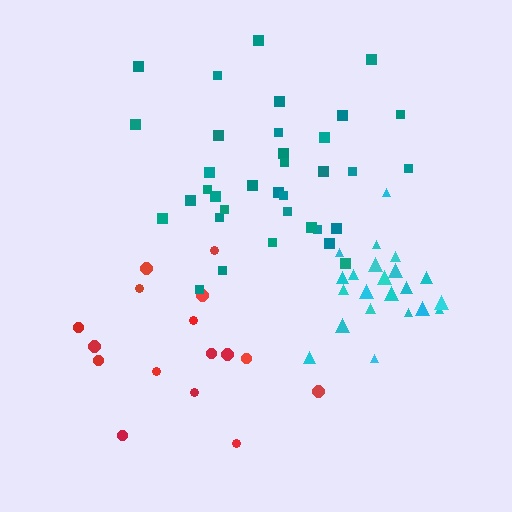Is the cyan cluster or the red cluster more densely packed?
Cyan.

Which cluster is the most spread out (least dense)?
Red.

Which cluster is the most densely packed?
Teal.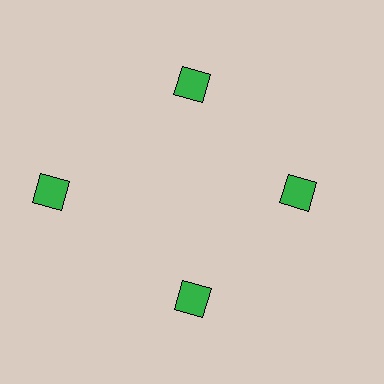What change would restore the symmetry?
The symmetry would be restored by moving it inward, back onto the ring so that all 4 diamonds sit at equal angles and equal distance from the center.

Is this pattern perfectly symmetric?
No. The 4 green diamonds are arranged in a ring, but one element near the 9 o'clock position is pushed outward from the center, breaking the 4-fold rotational symmetry.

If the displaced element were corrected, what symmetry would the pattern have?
It would have 4-fold rotational symmetry — the pattern would map onto itself every 90 degrees.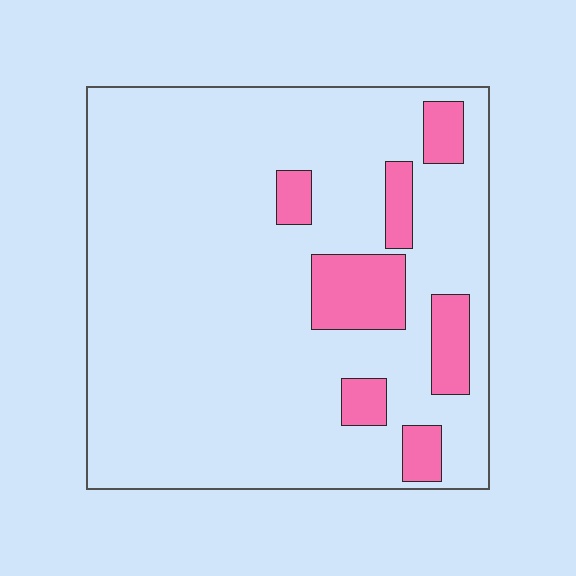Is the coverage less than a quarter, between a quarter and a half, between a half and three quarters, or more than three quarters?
Less than a quarter.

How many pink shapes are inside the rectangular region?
7.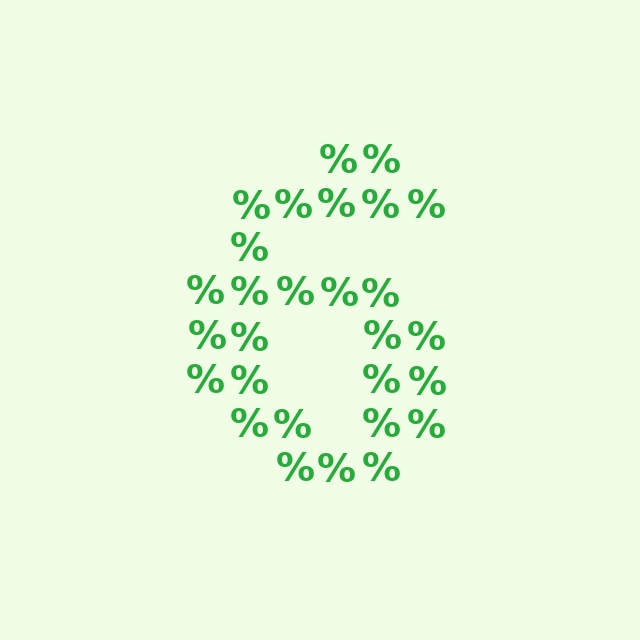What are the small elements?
The small elements are percent signs.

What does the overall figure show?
The overall figure shows the digit 6.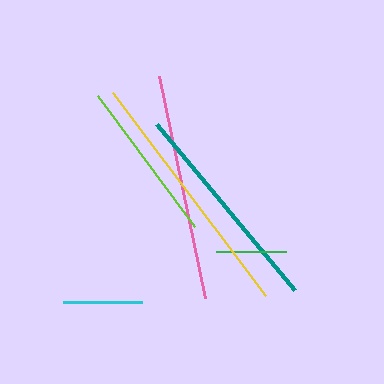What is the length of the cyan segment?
The cyan segment is approximately 79 pixels long.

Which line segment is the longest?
The yellow line is the longest at approximately 254 pixels.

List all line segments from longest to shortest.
From longest to shortest: yellow, pink, teal, lime, cyan, green.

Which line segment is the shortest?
The green line is the shortest at approximately 70 pixels.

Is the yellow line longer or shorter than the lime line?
The yellow line is longer than the lime line.